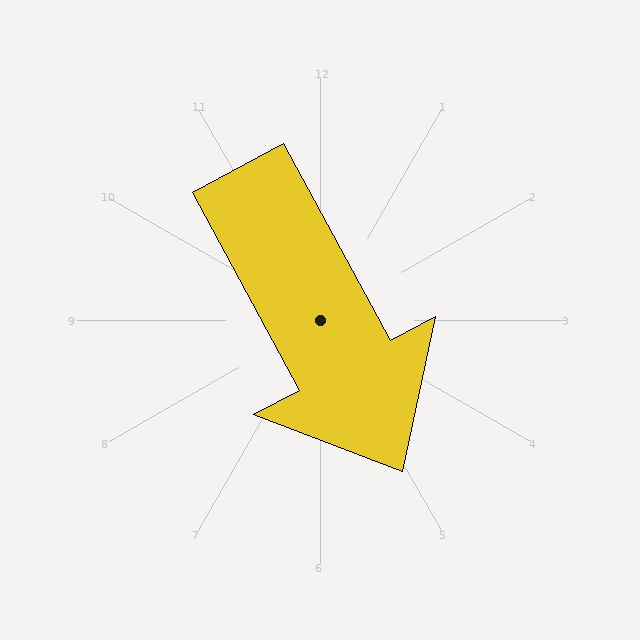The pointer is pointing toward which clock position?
Roughly 5 o'clock.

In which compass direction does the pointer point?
Southeast.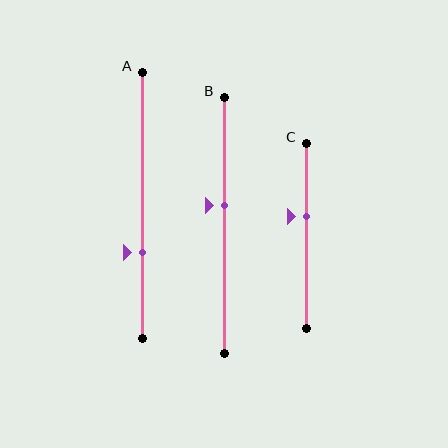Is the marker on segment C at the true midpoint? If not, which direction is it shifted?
No, the marker on segment C is shifted upward by about 10% of the segment length.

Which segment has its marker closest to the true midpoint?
Segment B has its marker closest to the true midpoint.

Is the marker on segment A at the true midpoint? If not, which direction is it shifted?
No, the marker on segment A is shifted downward by about 18% of the segment length.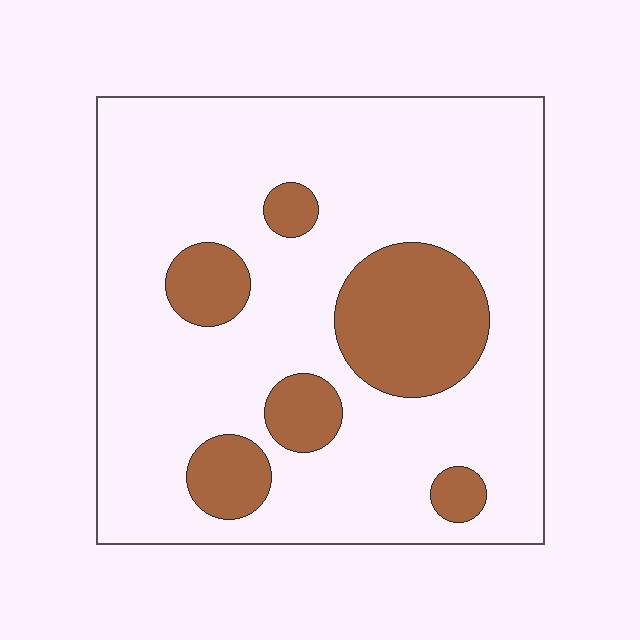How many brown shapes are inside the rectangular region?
6.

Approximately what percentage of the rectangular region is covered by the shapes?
Approximately 20%.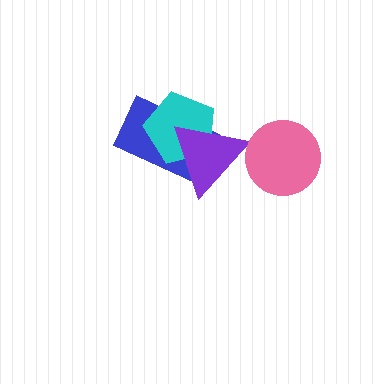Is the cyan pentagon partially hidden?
Yes, it is partially covered by another shape.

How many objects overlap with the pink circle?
0 objects overlap with the pink circle.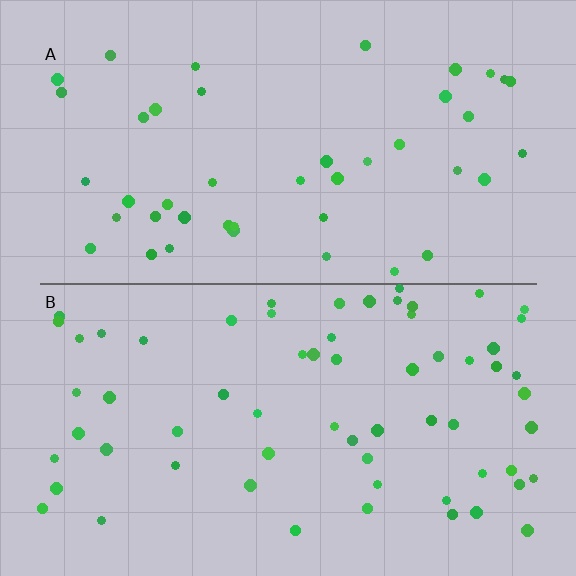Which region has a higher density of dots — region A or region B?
B (the bottom).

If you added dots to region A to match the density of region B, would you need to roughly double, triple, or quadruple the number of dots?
Approximately double.